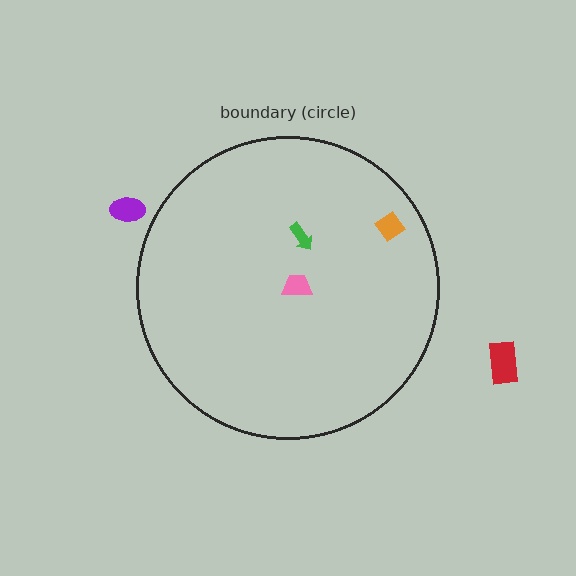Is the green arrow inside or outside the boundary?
Inside.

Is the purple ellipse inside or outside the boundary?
Outside.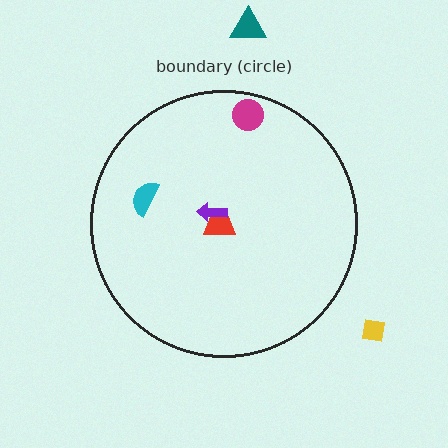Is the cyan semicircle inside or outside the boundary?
Inside.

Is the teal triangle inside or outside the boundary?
Outside.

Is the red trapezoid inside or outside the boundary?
Inside.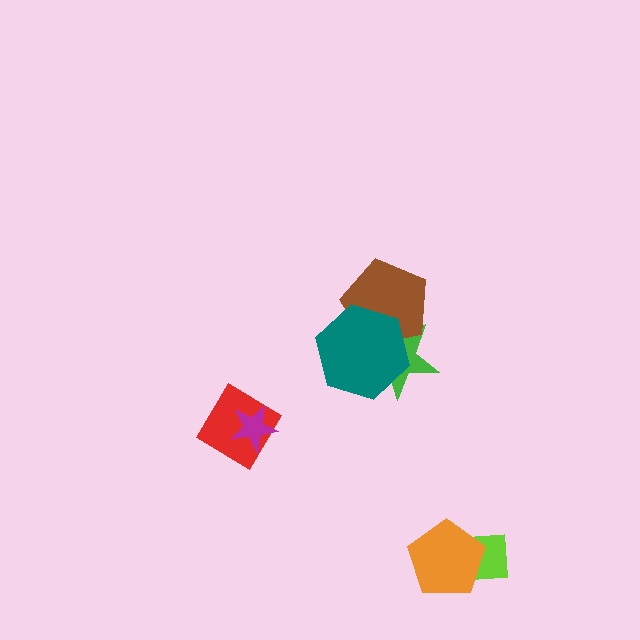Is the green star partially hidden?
Yes, it is partially covered by another shape.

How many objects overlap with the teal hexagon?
2 objects overlap with the teal hexagon.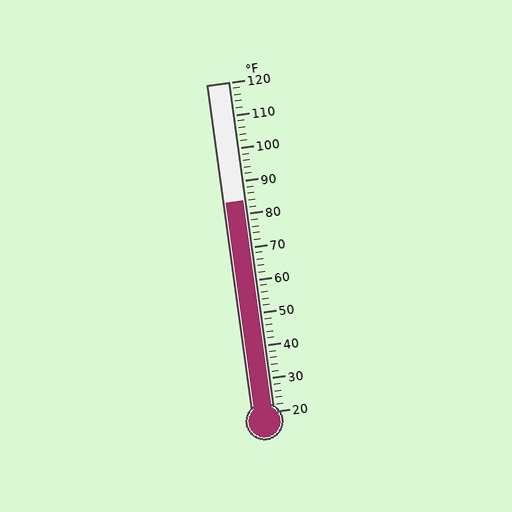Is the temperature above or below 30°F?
The temperature is above 30°F.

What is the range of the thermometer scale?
The thermometer scale ranges from 20°F to 120°F.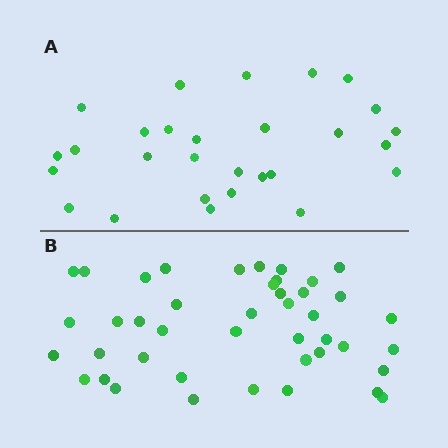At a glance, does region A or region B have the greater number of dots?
Region B (the bottom region) has more dots.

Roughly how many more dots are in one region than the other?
Region B has approximately 15 more dots than region A.